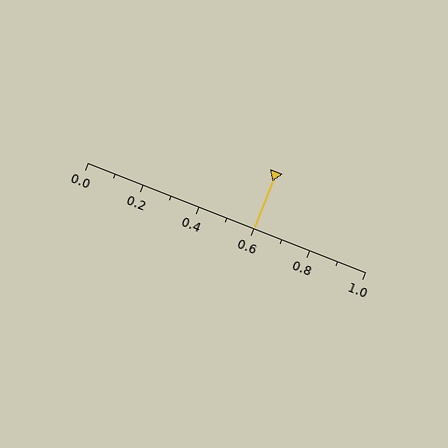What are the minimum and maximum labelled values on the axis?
The axis runs from 0.0 to 1.0.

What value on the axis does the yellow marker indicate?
The marker indicates approximately 0.6.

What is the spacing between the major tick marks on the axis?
The major ticks are spaced 0.2 apart.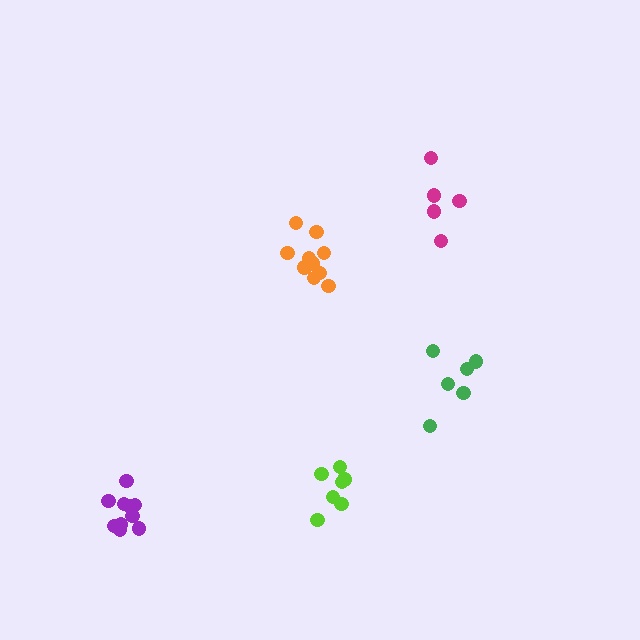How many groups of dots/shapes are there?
There are 5 groups.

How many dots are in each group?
Group 1: 5 dots, Group 2: 6 dots, Group 3: 10 dots, Group 4: 10 dots, Group 5: 7 dots (38 total).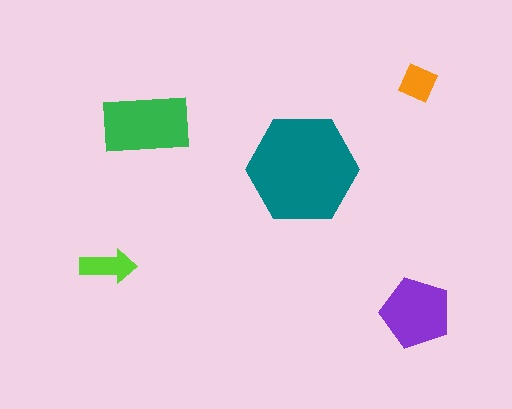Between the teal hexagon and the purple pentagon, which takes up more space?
The teal hexagon.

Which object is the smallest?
The orange diamond.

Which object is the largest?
The teal hexagon.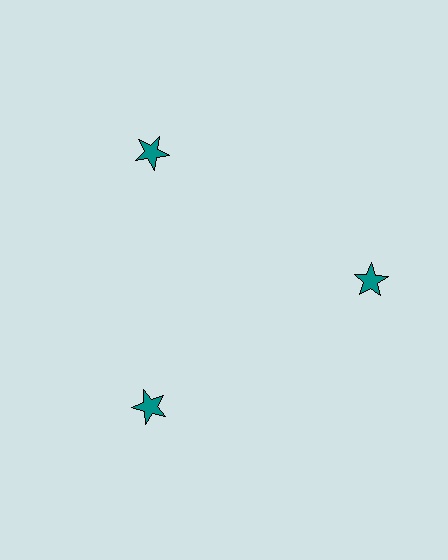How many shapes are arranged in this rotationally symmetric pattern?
There are 3 shapes, arranged in 3 groups of 1.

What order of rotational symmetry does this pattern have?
This pattern has 3-fold rotational symmetry.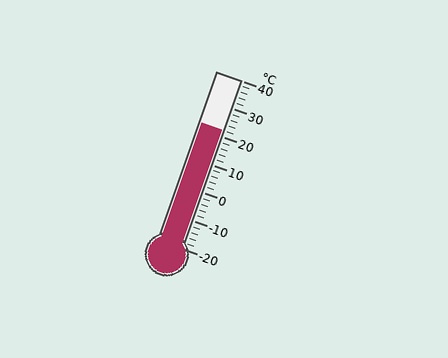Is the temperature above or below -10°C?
The temperature is above -10°C.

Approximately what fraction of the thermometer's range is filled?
The thermometer is filled to approximately 70% of its range.